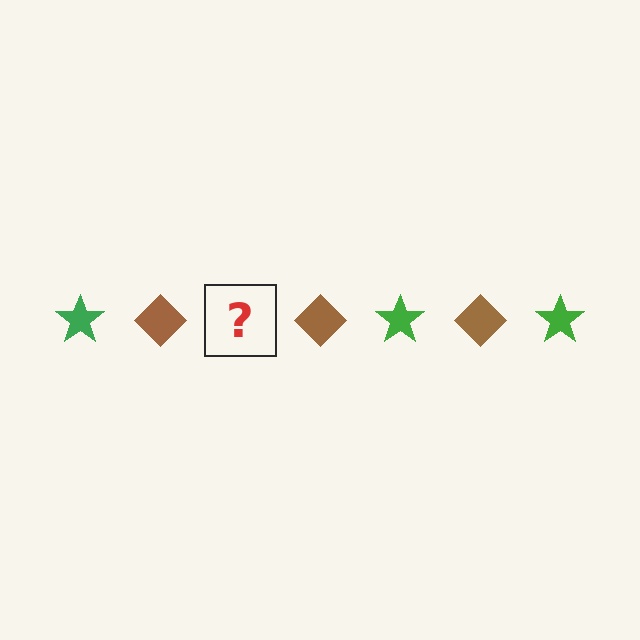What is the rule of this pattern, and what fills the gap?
The rule is that the pattern alternates between green star and brown diamond. The gap should be filled with a green star.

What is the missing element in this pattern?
The missing element is a green star.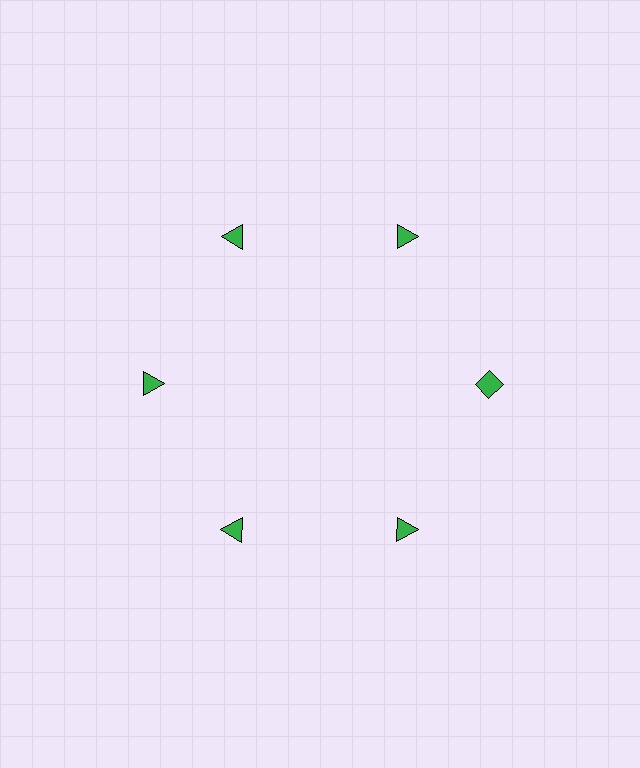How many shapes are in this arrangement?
There are 6 shapes arranged in a ring pattern.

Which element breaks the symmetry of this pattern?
The green diamond at roughly the 3 o'clock position breaks the symmetry. All other shapes are green triangles.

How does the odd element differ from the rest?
It has a different shape: diamond instead of triangle.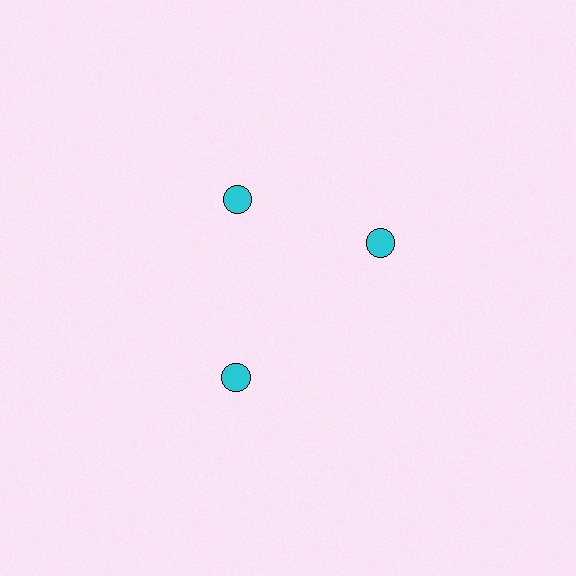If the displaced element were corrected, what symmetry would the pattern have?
It would have 3-fold rotational symmetry — the pattern would map onto itself every 120 degrees.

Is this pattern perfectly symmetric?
No. The 3 cyan circles are arranged in a ring, but one element near the 3 o'clock position is rotated out of alignment along the ring, breaking the 3-fold rotational symmetry.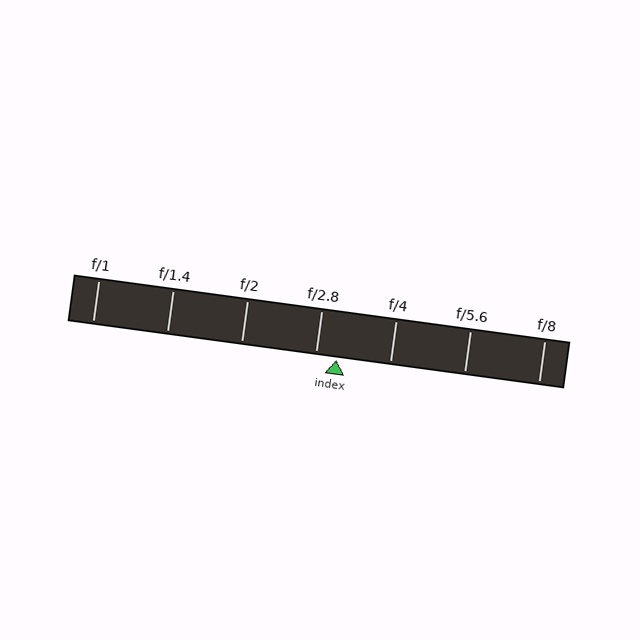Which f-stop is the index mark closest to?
The index mark is closest to f/2.8.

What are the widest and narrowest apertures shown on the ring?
The widest aperture shown is f/1 and the narrowest is f/8.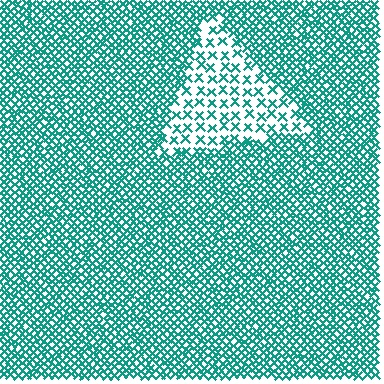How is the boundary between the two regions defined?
The boundary is defined by a change in element density (approximately 2.7x ratio). All elements are the same color, size, and shape.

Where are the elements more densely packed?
The elements are more densely packed outside the triangle boundary.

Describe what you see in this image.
The image contains small teal elements arranged at two different densities. A triangle-shaped region is visible where the elements are less densely packed than the surrounding area.